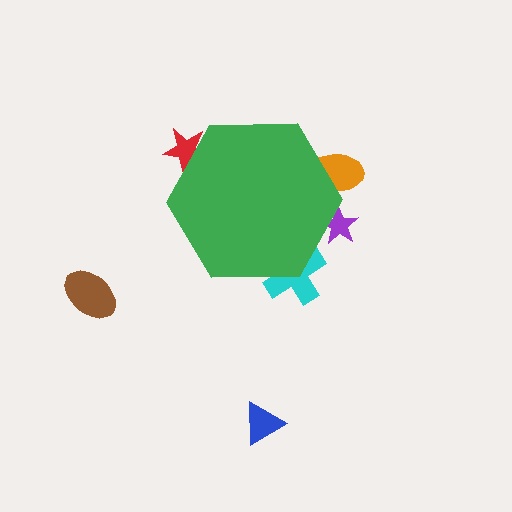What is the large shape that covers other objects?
A green hexagon.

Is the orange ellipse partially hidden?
Yes, the orange ellipse is partially hidden behind the green hexagon.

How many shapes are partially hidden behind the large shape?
4 shapes are partially hidden.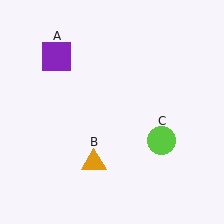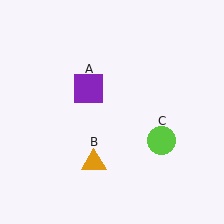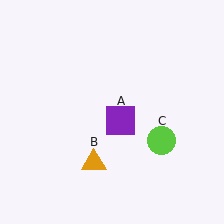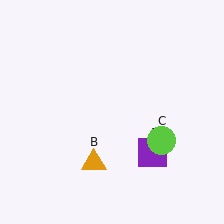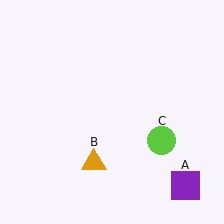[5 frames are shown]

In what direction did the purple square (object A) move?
The purple square (object A) moved down and to the right.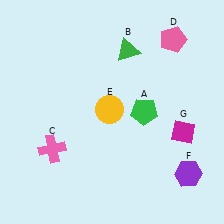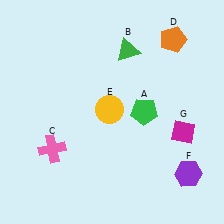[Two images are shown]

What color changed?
The pentagon (D) changed from pink in Image 1 to orange in Image 2.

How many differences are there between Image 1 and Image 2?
There is 1 difference between the two images.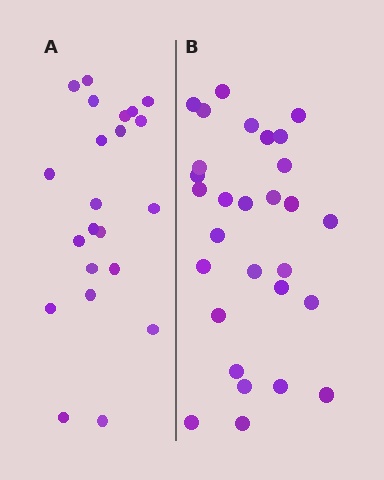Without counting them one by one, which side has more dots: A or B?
Region B (the right region) has more dots.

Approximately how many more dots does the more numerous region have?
Region B has roughly 8 or so more dots than region A.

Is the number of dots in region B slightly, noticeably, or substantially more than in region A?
Region B has noticeably more, but not dramatically so. The ratio is roughly 1.3 to 1.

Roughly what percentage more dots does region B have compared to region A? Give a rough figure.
About 30% more.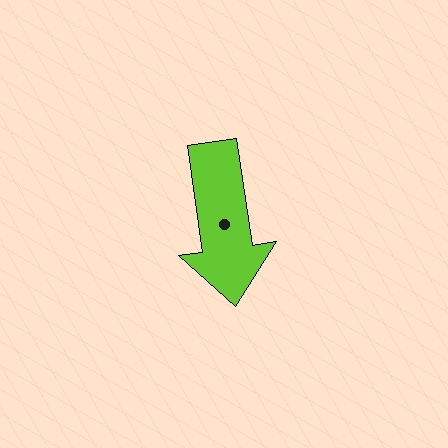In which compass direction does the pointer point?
South.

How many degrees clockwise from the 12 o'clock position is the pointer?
Approximately 172 degrees.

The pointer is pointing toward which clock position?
Roughly 6 o'clock.